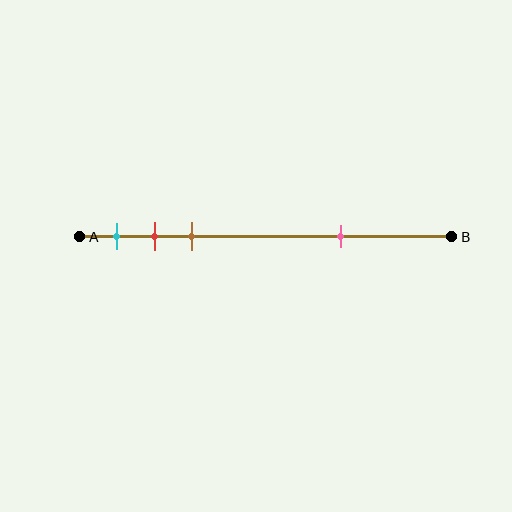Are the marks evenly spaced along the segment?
No, the marks are not evenly spaced.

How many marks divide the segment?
There are 4 marks dividing the segment.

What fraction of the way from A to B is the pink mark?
The pink mark is approximately 70% (0.7) of the way from A to B.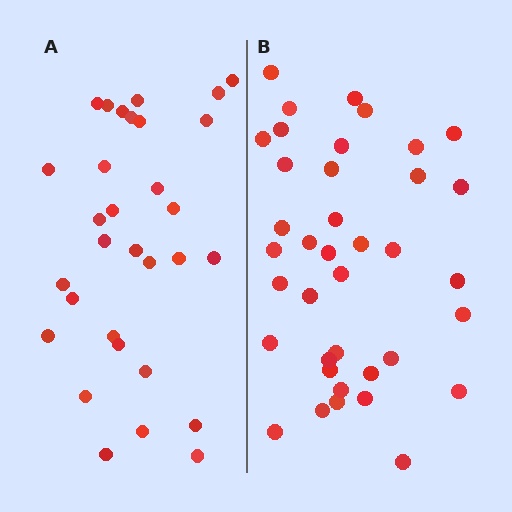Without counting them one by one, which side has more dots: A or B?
Region B (the right region) has more dots.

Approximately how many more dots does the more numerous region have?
Region B has roughly 8 or so more dots than region A.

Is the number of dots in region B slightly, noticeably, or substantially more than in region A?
Region B has only slightly more — the two regions are fairly close. The ratio is roughly 1.2 to 1.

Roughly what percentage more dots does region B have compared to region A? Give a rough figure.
About 25% more.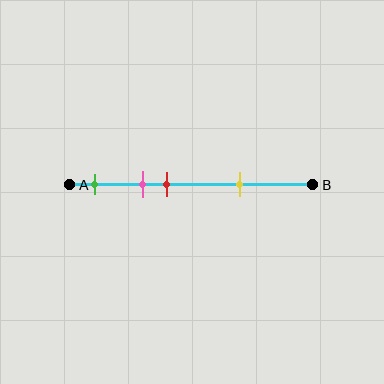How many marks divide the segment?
There are 4 marks dividing the segment.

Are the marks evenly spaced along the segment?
No, the marks are not evenly spaced.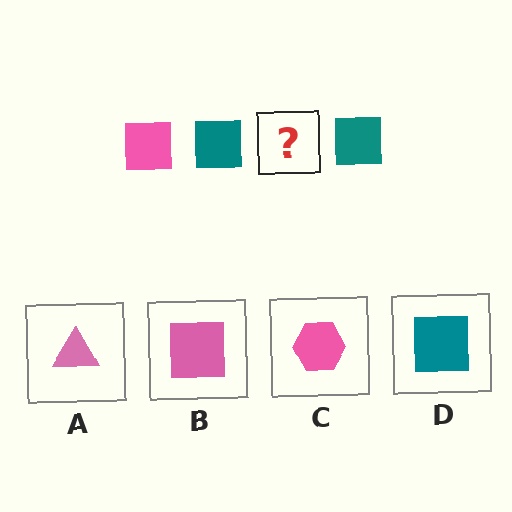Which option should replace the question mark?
Option B.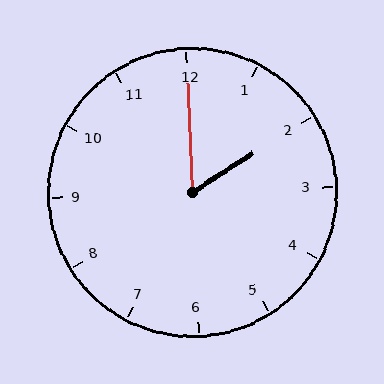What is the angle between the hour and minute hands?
Approximately 60 degrees.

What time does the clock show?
2:00.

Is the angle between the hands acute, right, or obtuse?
It is acute.